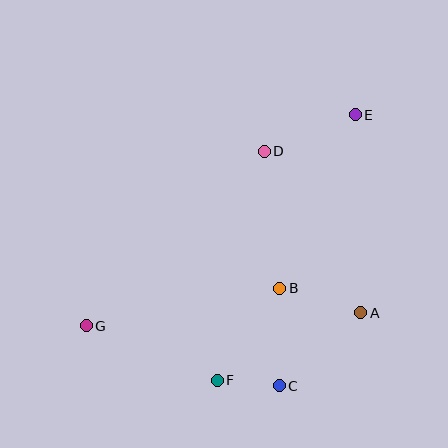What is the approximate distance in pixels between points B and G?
The distance between B and G is approximately 197 pixels.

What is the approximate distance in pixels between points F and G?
The distance between F and G is approximately 142 pixels.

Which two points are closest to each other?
Points C and F are closest to each other.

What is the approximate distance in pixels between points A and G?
The distance between A and G is approximately 275 pixels.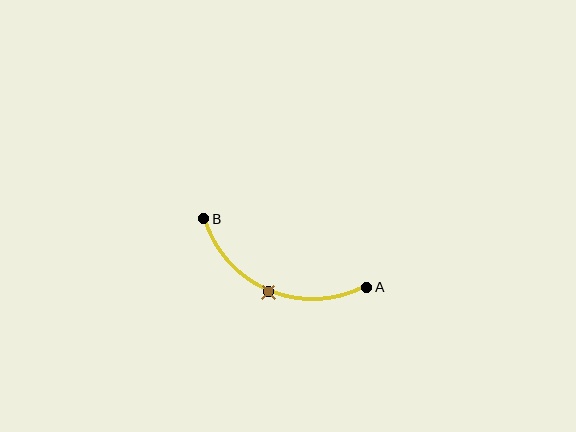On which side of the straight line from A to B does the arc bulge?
The arc bulges below the straight line connecting A and B.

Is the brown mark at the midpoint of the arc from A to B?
Yes. The brown mark lies on the arc at equal arc-length from both A and B — it is the arc midpoint.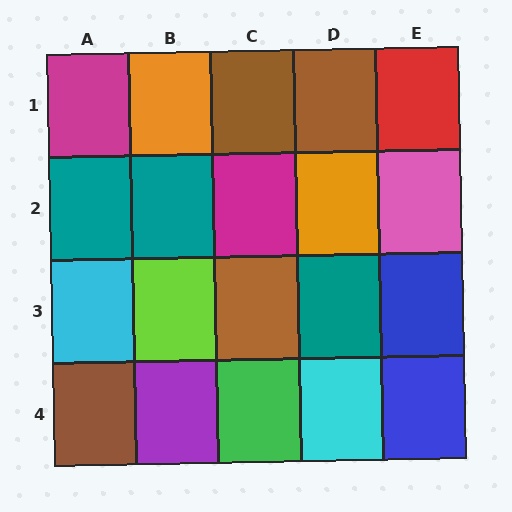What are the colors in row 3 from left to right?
Cyan, lime, brown, teal, blue.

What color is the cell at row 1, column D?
Brown.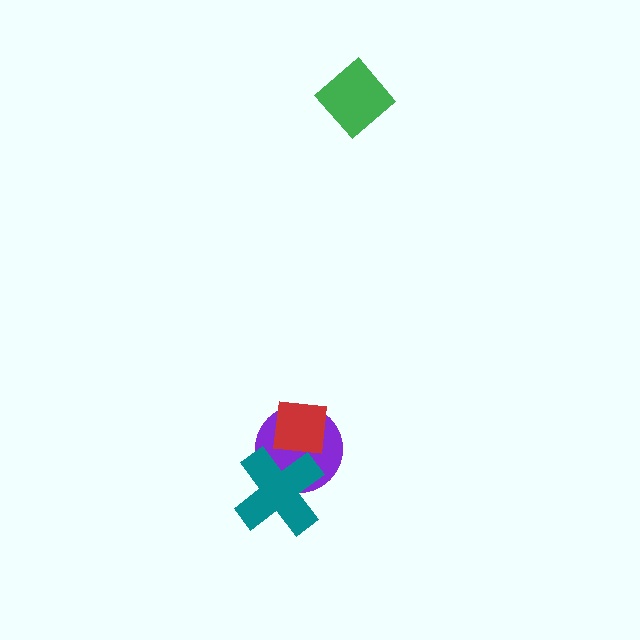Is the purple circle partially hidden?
Yes, it is partially covered by another shape.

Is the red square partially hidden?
Yes, it is partially covered by another shape.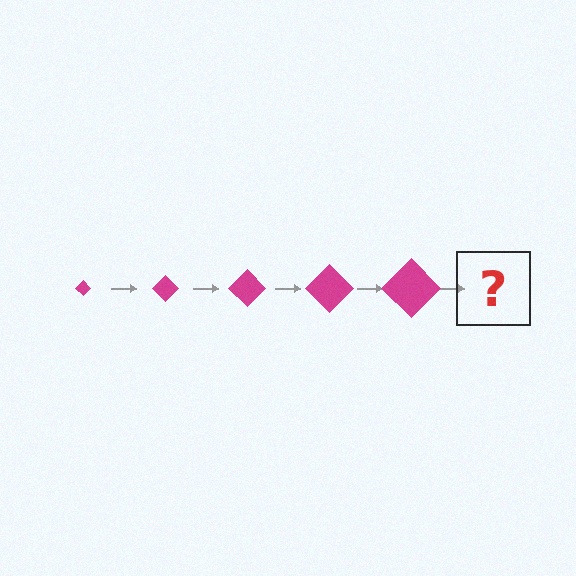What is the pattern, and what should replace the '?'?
The pattern is that the diamond gets progressively larger each step. The '?' should be a magenta diamond, larger than the previous one.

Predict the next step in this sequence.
The next step is a magenta diamond, larger than the previous one.